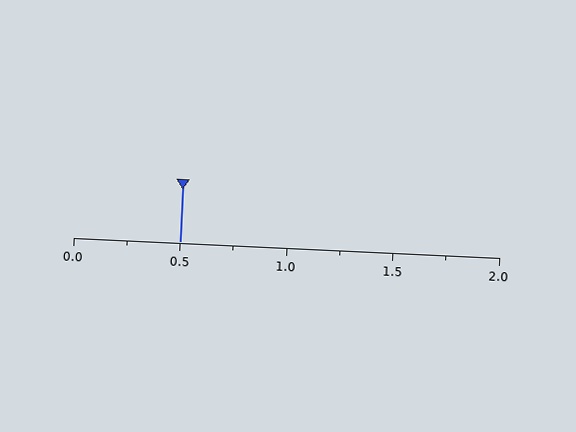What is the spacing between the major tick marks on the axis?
The major ticks are spaced 0.5 apart.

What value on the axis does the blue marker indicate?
The marker indicates approximately 0.5.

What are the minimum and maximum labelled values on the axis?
The axis runs from 0.0 to 2.0.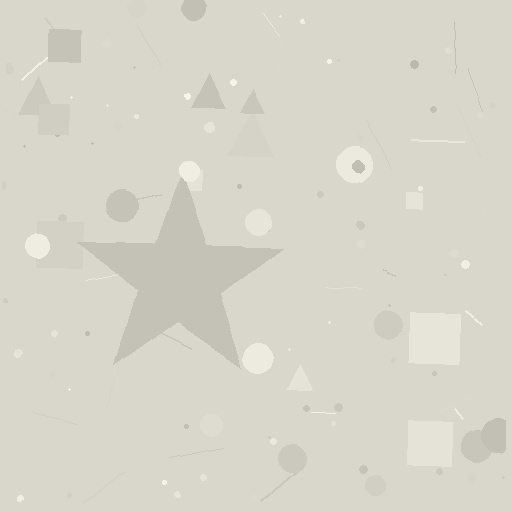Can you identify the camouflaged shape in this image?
The camouflaged shape is a star.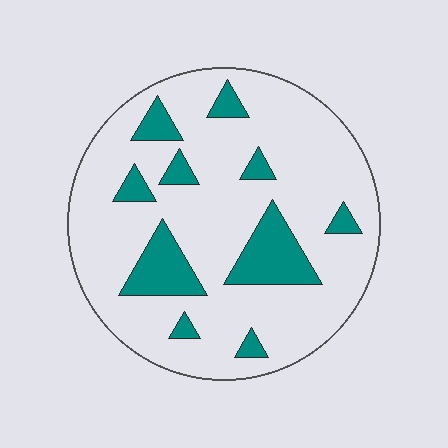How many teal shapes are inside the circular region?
10.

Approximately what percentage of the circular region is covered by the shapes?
Approximately 20%.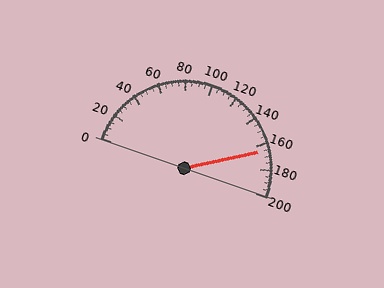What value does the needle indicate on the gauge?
The needle indicates approximately 165.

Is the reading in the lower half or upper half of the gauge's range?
The reading is in the upper half of the range (0 to 200).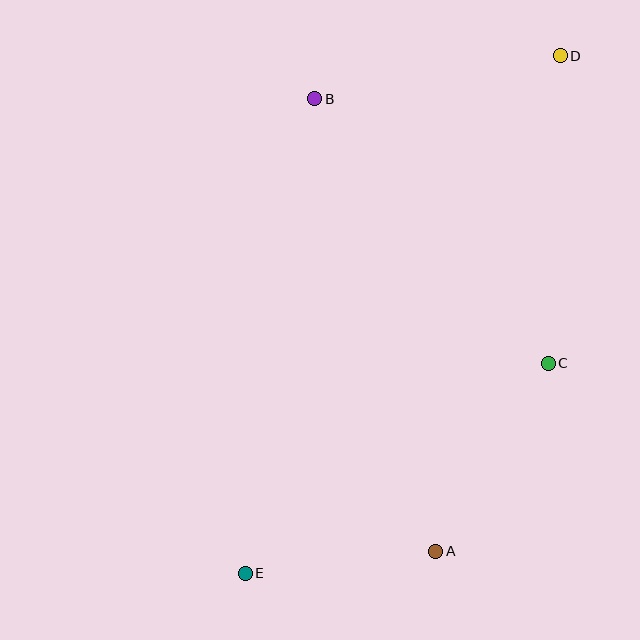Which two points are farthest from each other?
Points D and E are farthest from each other.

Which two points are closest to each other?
Points A and E are closest to each other.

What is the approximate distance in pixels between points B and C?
The distance between B and C is approximately 353 pixels.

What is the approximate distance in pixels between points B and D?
The distance between B and D is approximately 249 pixels.